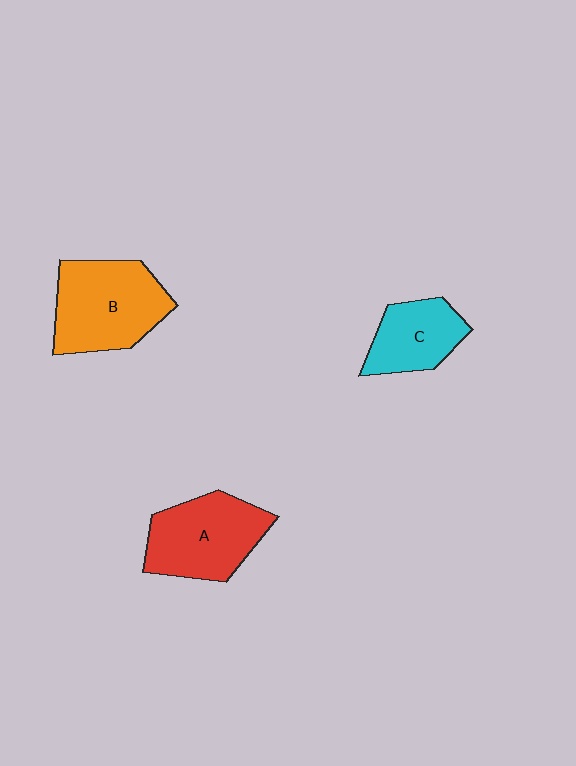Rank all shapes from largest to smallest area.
From largest to smallest: B (orange), A (red), C (cyan).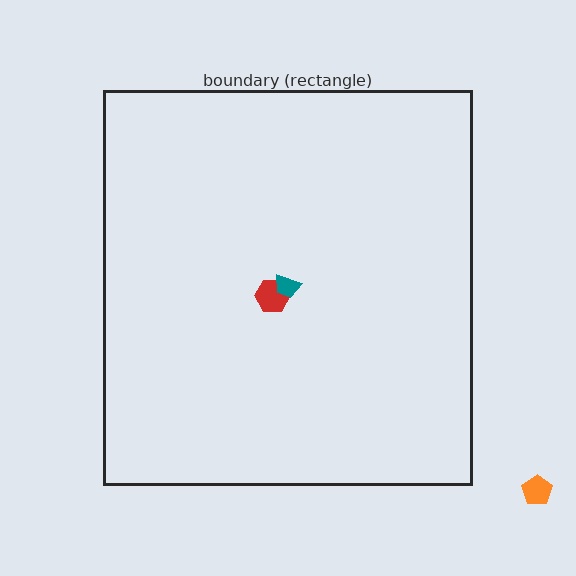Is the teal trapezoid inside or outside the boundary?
Inside.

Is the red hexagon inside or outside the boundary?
Inside.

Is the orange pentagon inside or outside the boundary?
Outside.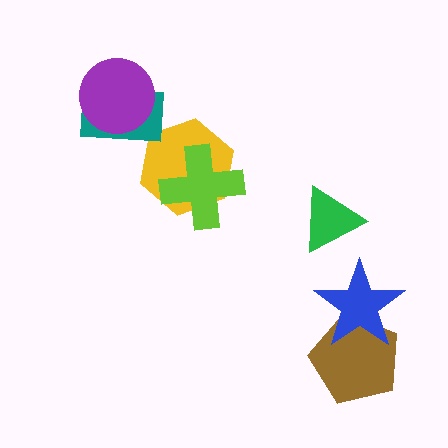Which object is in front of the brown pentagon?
The blue star is in front of the brown pentagon.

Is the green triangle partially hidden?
No, no other shape covers it.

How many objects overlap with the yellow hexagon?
1 object overlaps with the yellow hexagon.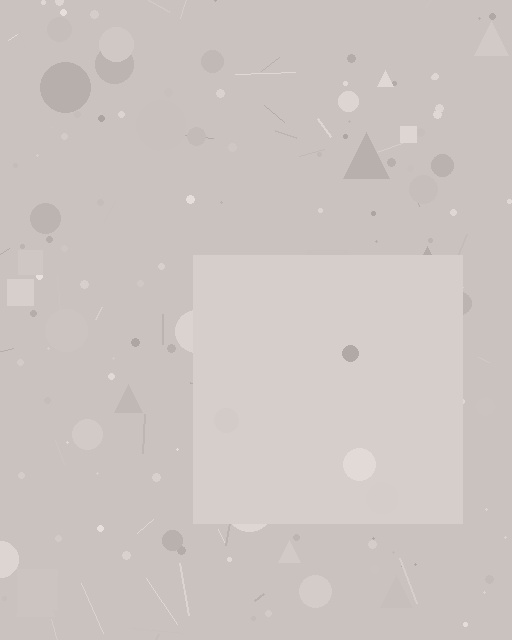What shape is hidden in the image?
A square is hidden in the image.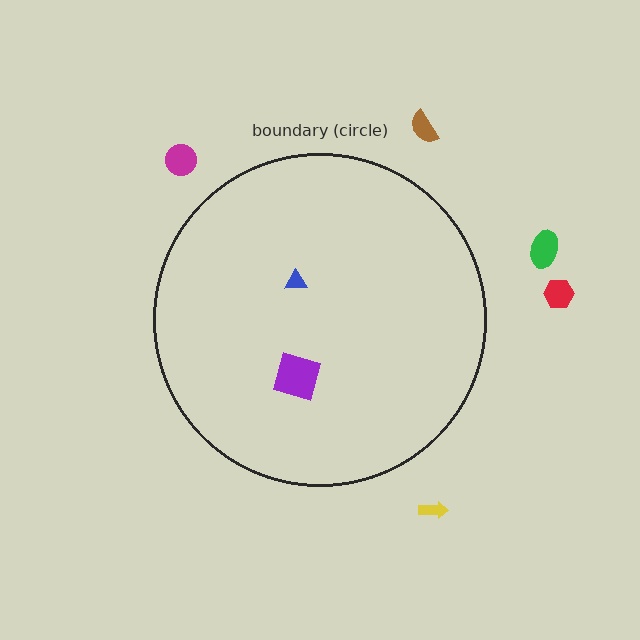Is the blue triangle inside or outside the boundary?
Inside.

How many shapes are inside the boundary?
2 inside, 5 outside.